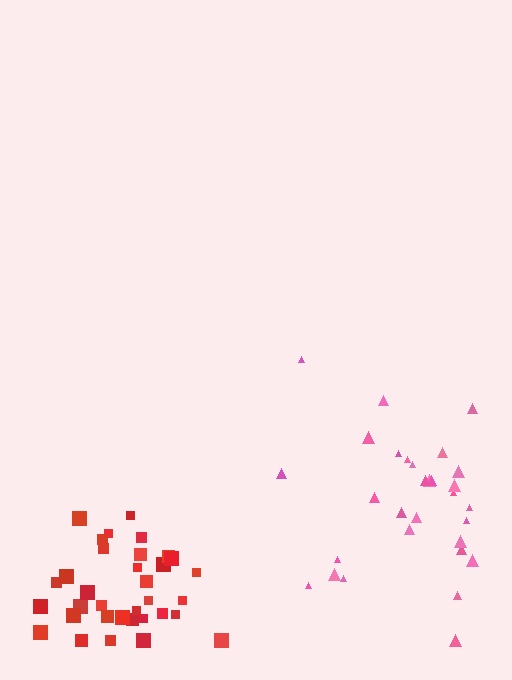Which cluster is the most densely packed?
Red.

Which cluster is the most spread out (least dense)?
Pink.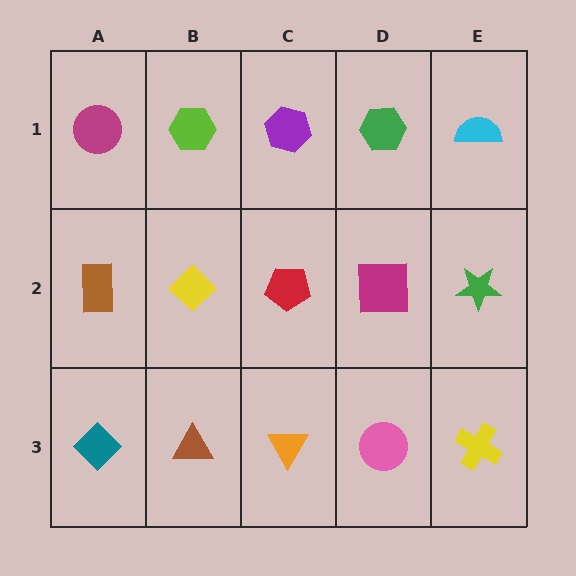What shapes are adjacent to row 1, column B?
A yellow diamond (row 2, column B), a magenta circle (row 1, column A), a purple hexagon (row 1, column C).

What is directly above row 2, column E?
A cyan semicircle.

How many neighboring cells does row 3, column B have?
3.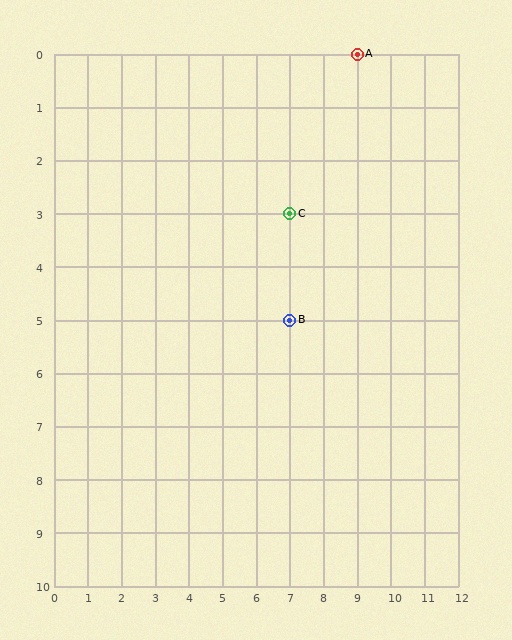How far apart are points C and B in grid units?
Points C and B are 2 rows apart.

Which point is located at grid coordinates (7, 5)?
Point B is at (7, 5).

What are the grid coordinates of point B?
Point B is at grid coordinates (7, 5).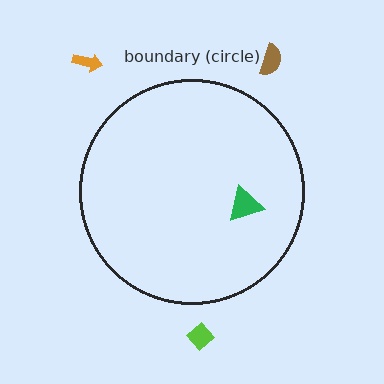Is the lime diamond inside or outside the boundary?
Outside.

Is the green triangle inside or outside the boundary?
Inside.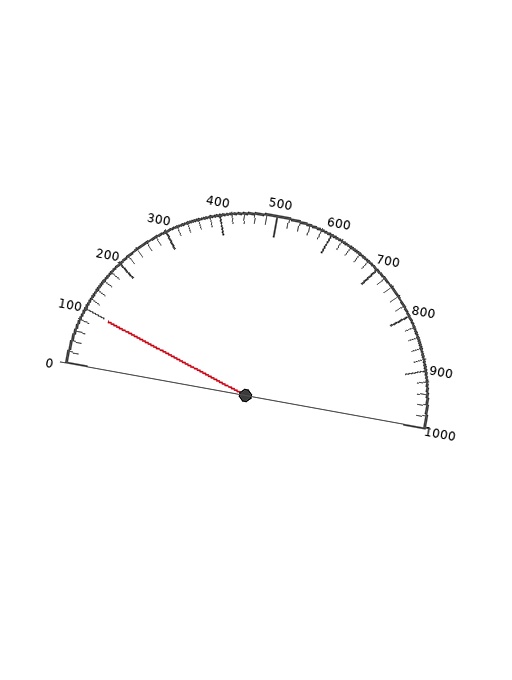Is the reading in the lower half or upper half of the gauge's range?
The reading is in the lower half of the range (0 to 1000).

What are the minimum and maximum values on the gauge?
The gauge ranges from 0 to 1000.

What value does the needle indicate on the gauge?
The needle indicates approximately 100.